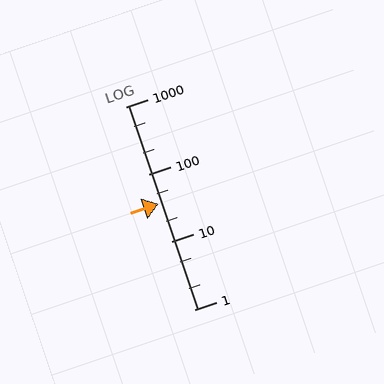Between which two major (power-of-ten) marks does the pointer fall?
The pointer is between 10 and 100.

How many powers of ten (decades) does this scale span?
The scale spans 3 decades, from 1 to 1000.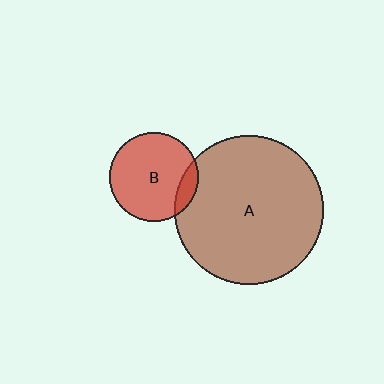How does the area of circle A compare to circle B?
Approximately 2.8 times.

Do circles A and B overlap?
Yes.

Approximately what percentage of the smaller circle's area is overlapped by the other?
Approximately 15%.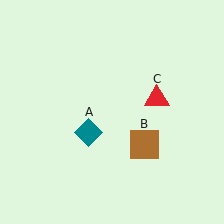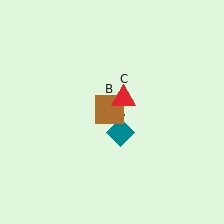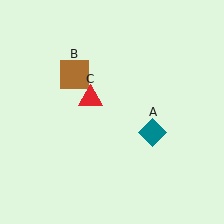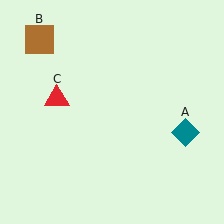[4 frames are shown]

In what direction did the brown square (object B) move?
The brown square (object B) moved up and to the left.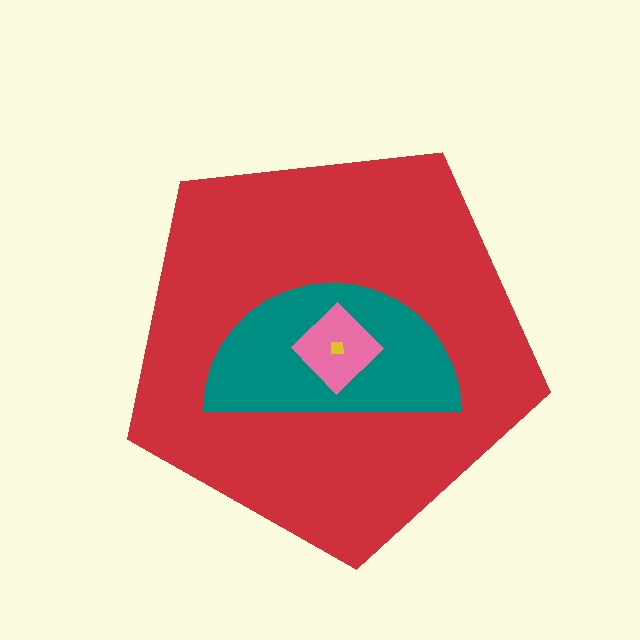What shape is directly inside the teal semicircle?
The pink diamond.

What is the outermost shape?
The red pentagon.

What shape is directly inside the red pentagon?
The teal semicircle.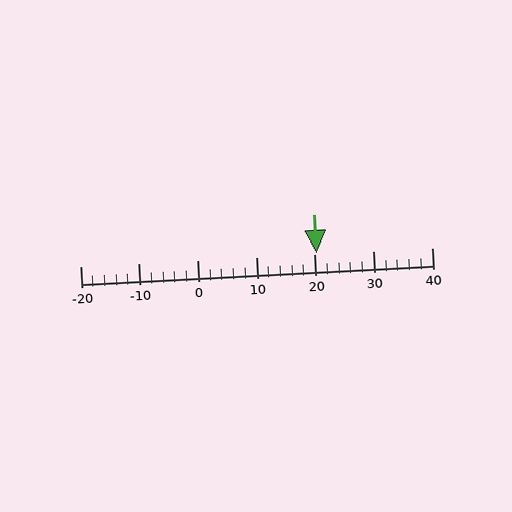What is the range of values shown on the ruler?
The ruler shows values from -20 to 40.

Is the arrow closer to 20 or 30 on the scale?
The arrow is closer to 20.